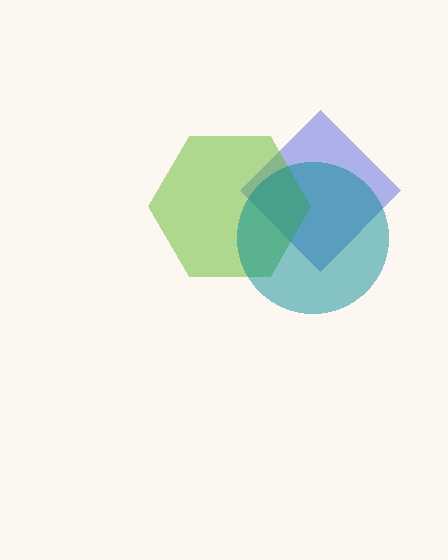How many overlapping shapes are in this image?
There are 3 overlapping shapes in the image.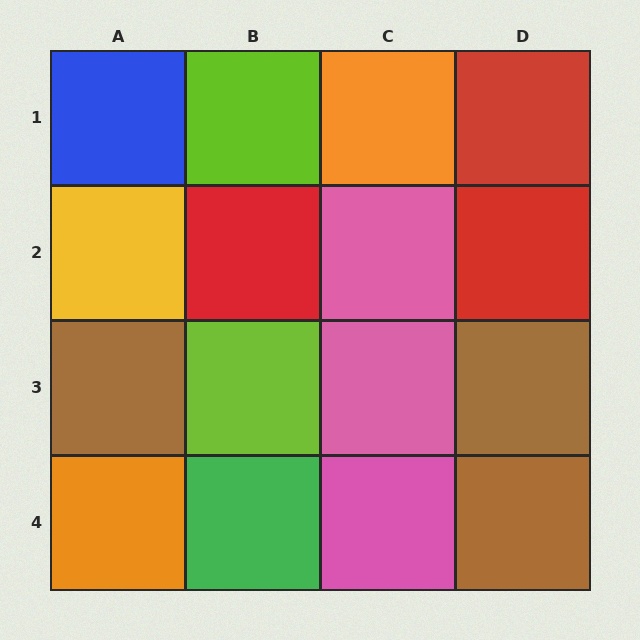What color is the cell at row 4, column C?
Pink.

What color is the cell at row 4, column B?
Green.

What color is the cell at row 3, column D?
Brown.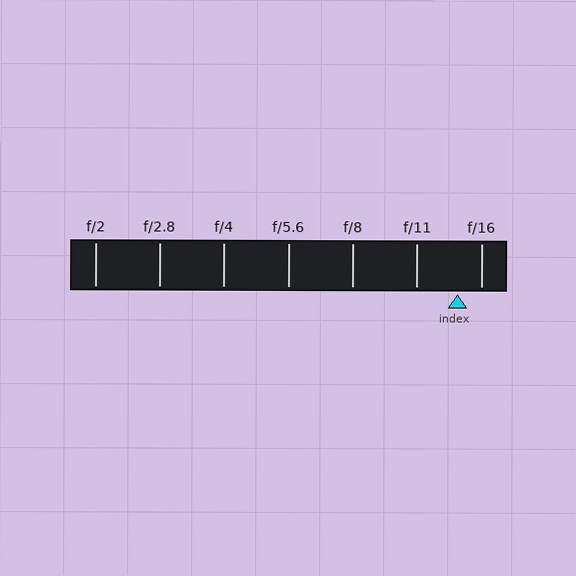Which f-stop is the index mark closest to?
The index mark is closest to f/16.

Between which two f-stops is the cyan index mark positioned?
The index mark is between f/11 and f/16.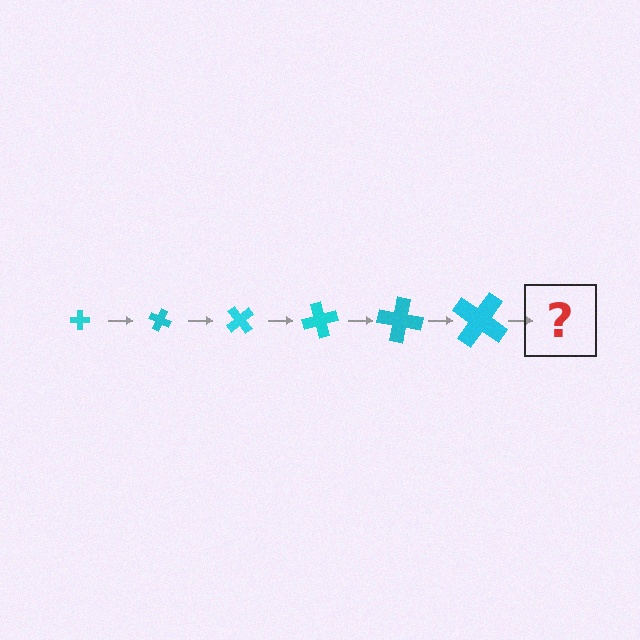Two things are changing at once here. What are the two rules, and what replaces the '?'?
The two rules are that the cross grows larger each step and it rotates 25 degrees each step. The '?' should be a cross, larger than the previous one and rotated 150 degrees from the start.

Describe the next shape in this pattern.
It should be a cross, larger than the previous one and rotated 150 degrees from the start.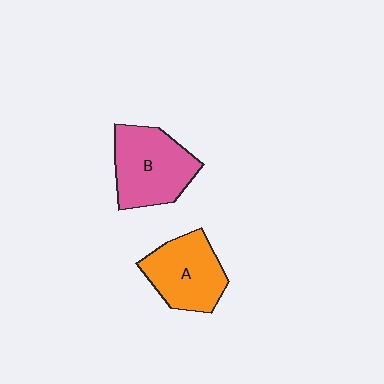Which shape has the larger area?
Shape B (pink).